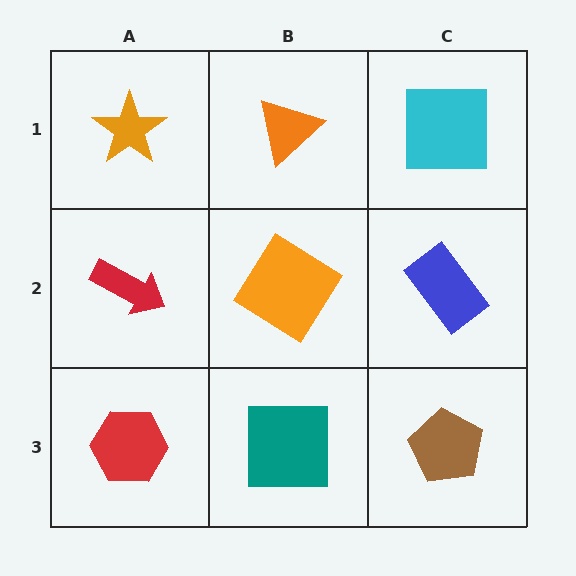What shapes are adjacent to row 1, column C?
A blue rectangle (row 2, column C), an orange triangle (row 1, column B).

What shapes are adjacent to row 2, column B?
An orange triangle (row 1, column B), a teal square (row 3, column B), a red arrow (row 2, column A), a blue rectangle (row 2, column C).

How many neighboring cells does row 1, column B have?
3.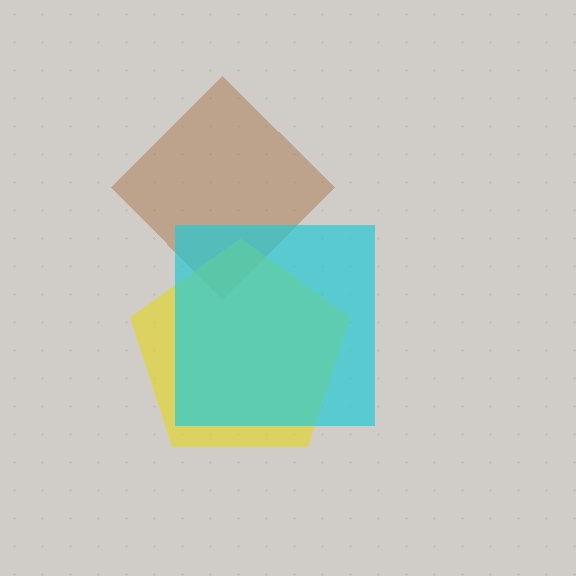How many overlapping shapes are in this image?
There are 3 overlapping shapes in the image.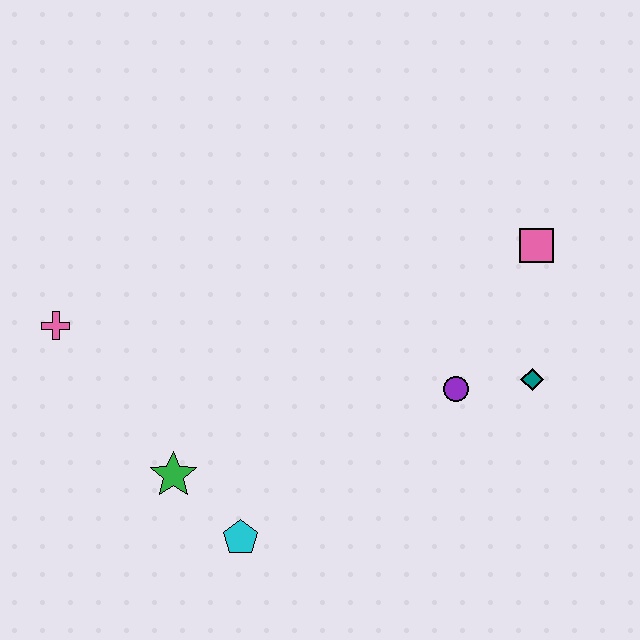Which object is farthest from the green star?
The pink square is farthest from the green star.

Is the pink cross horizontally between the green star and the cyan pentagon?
No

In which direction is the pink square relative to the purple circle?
The pink square is above the purple circle.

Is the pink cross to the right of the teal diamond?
No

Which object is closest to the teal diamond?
The purple circle is closest to the teal diamond.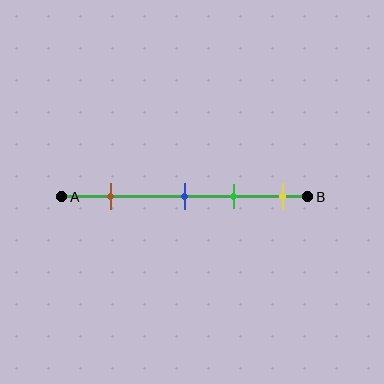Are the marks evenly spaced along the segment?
No, the marks are not evenly spaced.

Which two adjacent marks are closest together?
The blue and green marks are the closest adjacent pair.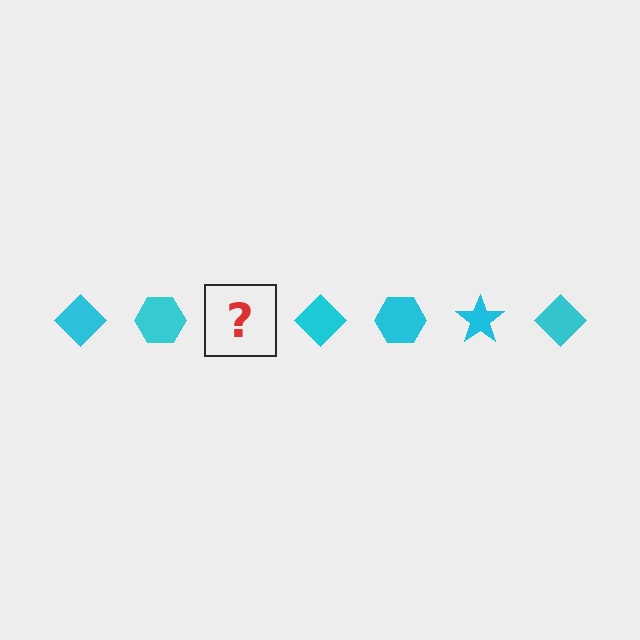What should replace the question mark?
The question mark should be replaced with a cyan star.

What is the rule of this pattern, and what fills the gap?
The rule is that the pattern cycles through diamond, hexagon, star shapes in cyan. The gap should be filled with a cyan star.